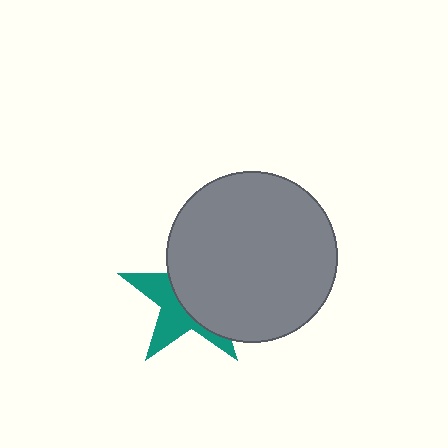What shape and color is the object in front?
The object in front is a gray circle.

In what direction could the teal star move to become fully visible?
The teal star could move left. That would shift it out from behind the gray circle entirely.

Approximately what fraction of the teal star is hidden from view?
Roughly 59% of the teal star is hidden behind the gray circle.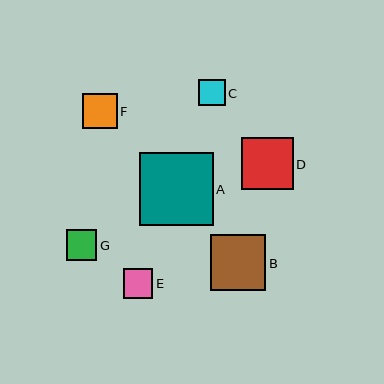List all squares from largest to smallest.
From largest to smallest: A, B, D, F, G, E, C.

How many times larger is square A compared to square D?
Square A is approximately 1.4 times the size of square D.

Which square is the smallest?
Square C is the smallest with a size of approximately 26 pixels.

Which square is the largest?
Square A is the largest with a size of approximately 74 pixels.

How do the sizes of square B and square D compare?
Square B and square D are approximately the same size.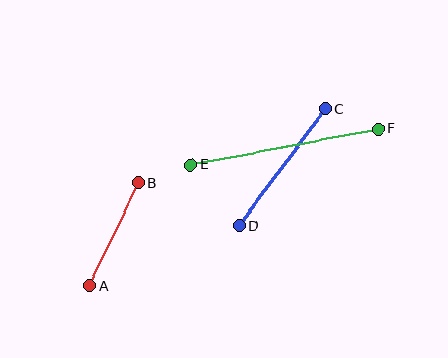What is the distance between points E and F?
The distance is approximately 192 pixels.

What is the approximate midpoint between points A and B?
The midpoint is at approximately (114, 234) pixels.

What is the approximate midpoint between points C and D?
The midpoint is at approximately (282, 167) pixels.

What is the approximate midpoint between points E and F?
The midpoint is at approximately (285, 147) pixels.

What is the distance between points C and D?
The distance is approximately 144 pixels.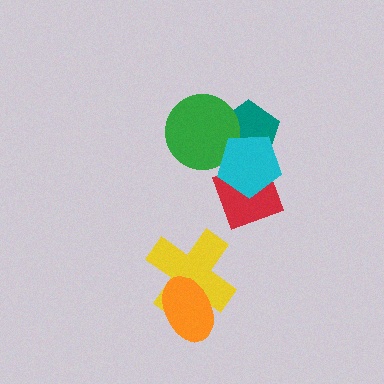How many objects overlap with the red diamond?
2 objects overlap with the red diamond.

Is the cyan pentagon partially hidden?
No, no other shape covers it.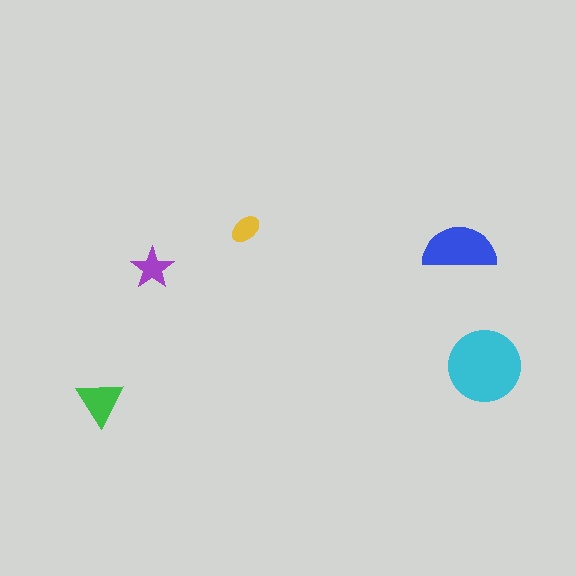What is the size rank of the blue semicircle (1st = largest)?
2nd.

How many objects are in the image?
There are 5 objects in the image.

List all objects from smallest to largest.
The yellow ellipse, the purple star, the green triangle, the blue semicircle, the cyan circle.